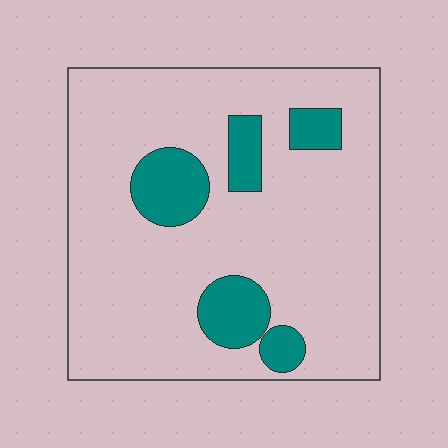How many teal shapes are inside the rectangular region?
5.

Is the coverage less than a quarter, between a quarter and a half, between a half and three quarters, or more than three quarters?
Less than a quarter.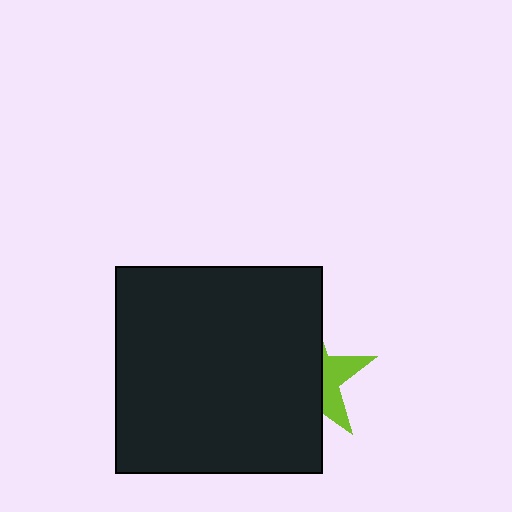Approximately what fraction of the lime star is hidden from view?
Roughly 67% of the lime star is hidden behind the black square.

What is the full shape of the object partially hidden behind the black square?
The partially hidden object is a lime star.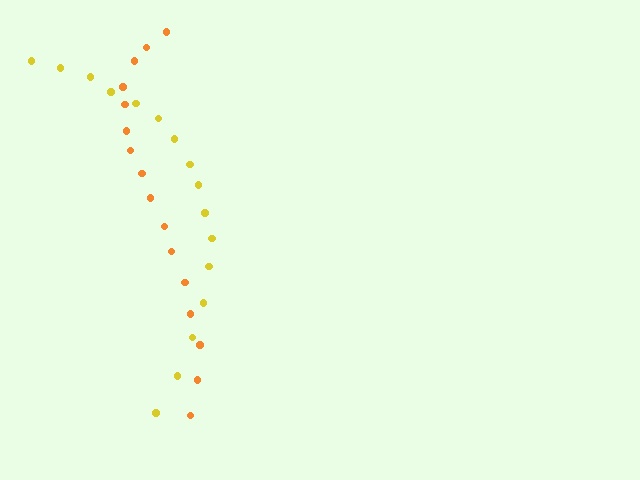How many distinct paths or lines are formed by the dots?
There are 2 distinct paths.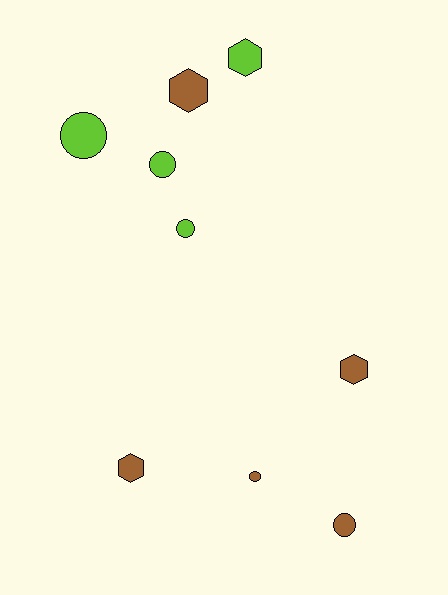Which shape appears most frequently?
Circle, with 5 objects.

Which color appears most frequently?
Brown, with 5 objects.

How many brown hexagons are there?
There are 3 brown hexagons.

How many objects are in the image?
There are 9 objects.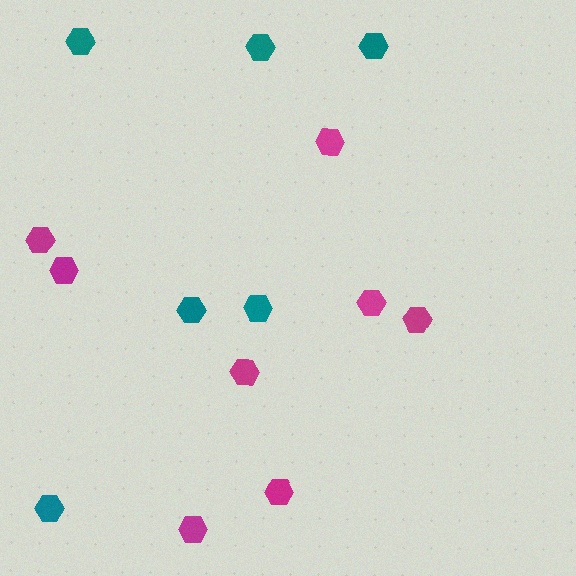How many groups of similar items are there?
There are 2 groups: one group of teal hexagons (6) and one group of magenta hexagons (8).